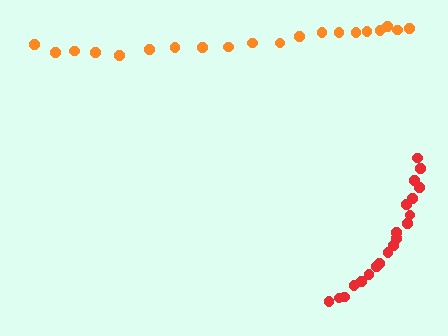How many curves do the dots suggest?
There are 2 distinct paths.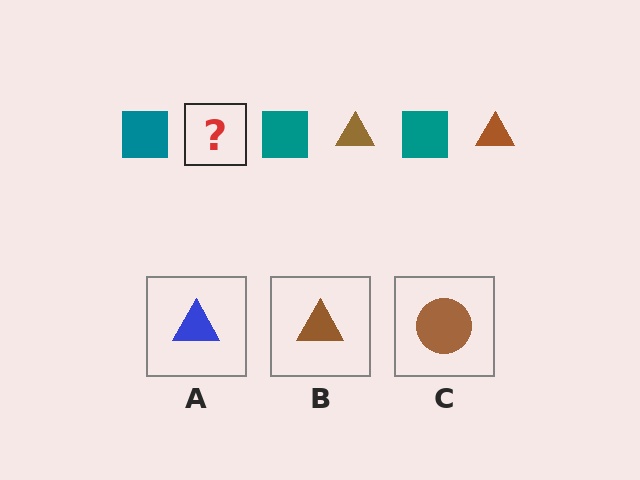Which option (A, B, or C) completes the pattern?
B.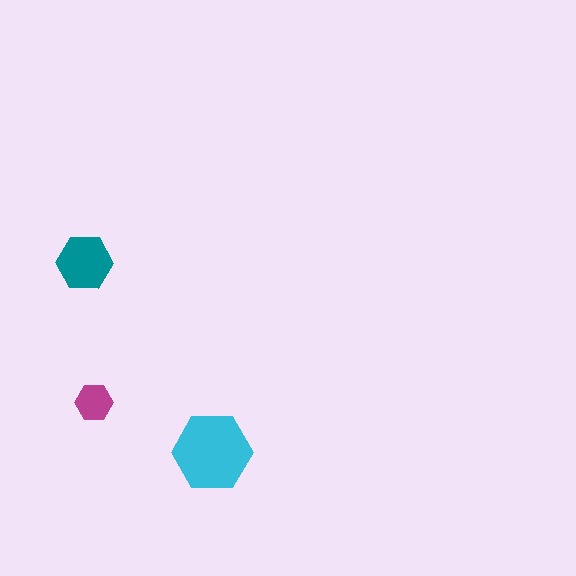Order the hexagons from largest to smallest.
the cyan one, the teal one, the magenta one.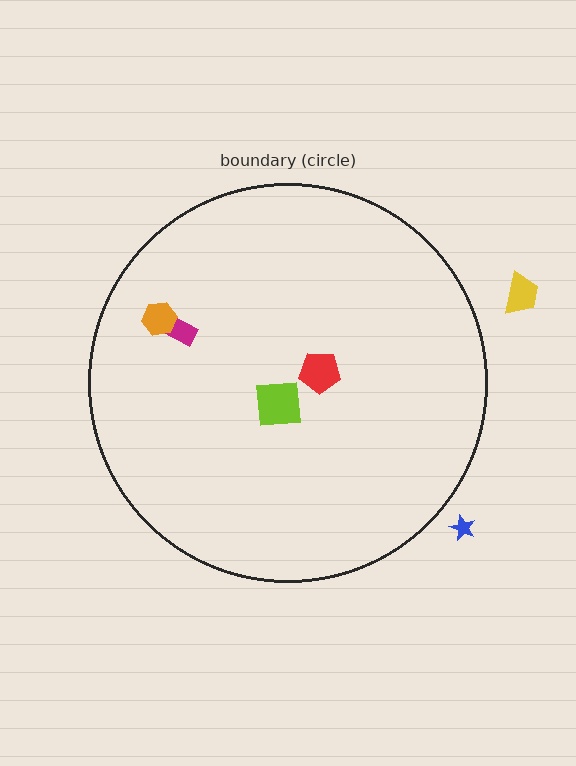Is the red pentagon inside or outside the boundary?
Inside.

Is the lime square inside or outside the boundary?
Inside.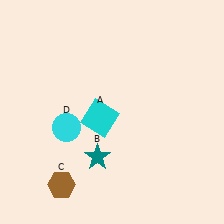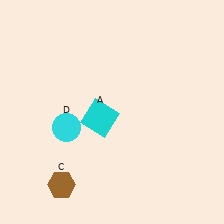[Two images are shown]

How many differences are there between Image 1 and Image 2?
There is 1 difference between the two images.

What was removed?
The teal star (B) was removed in Image 2.